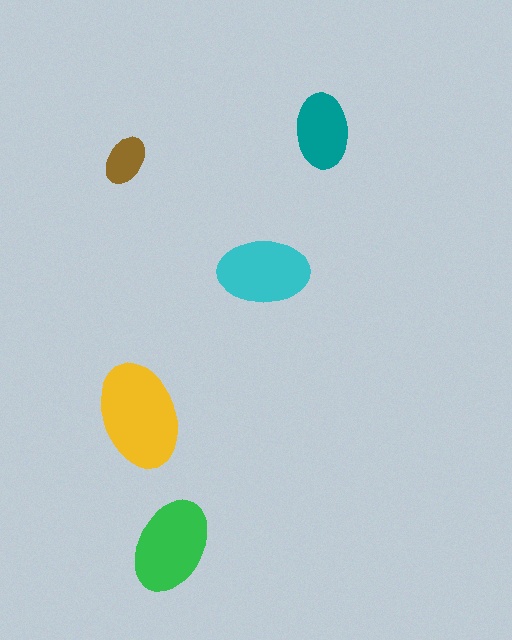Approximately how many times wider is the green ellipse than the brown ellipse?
About 2 times wider.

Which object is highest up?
The teal ellipse is topmost.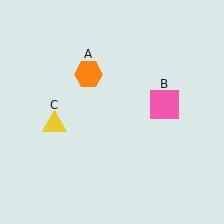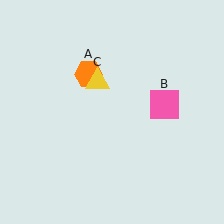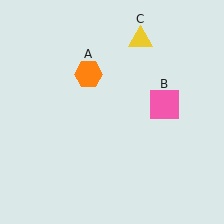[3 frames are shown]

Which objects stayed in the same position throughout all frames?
Orange hexagon (object A) and pink square (object B) remained stationary.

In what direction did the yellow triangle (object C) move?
The yellow triangle (object C) moved up and to the right.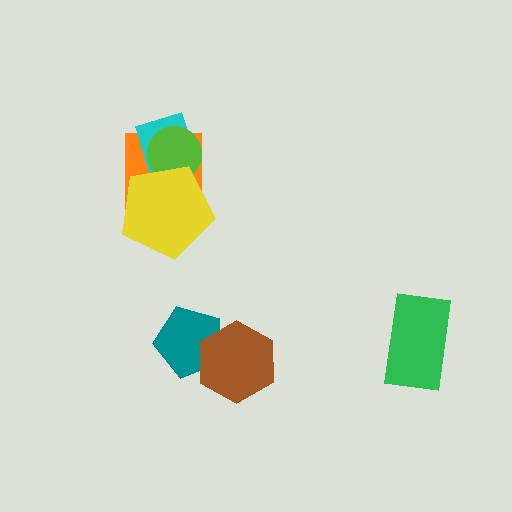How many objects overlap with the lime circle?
3 objects overlap with the lime circle.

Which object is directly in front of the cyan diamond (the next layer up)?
The lime circle is directly in front of the cyan diamond.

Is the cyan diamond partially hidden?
Yes, it is partially covered by another shape.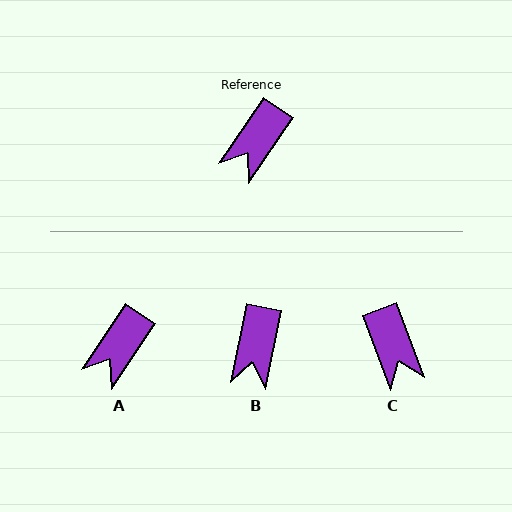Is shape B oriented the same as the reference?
No, it is off by about 23 degrees.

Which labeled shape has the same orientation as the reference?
A.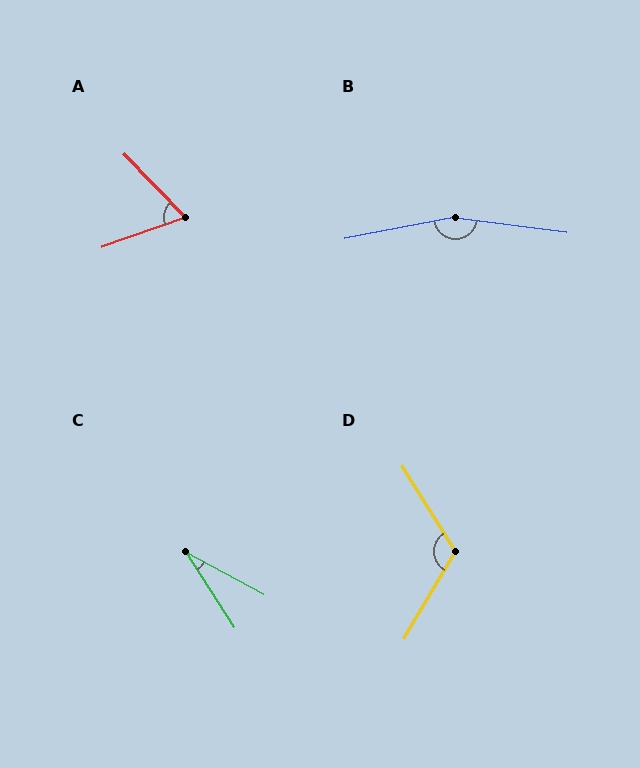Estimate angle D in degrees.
Approximately 118 degrees.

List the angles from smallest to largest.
C (29°), A (65°), D (118°), B (161°).